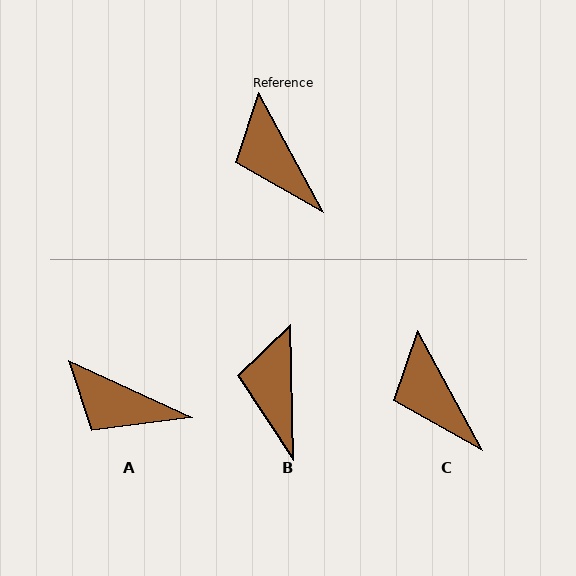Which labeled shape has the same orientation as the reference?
C.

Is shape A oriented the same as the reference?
No, it is off by about 37 degrees.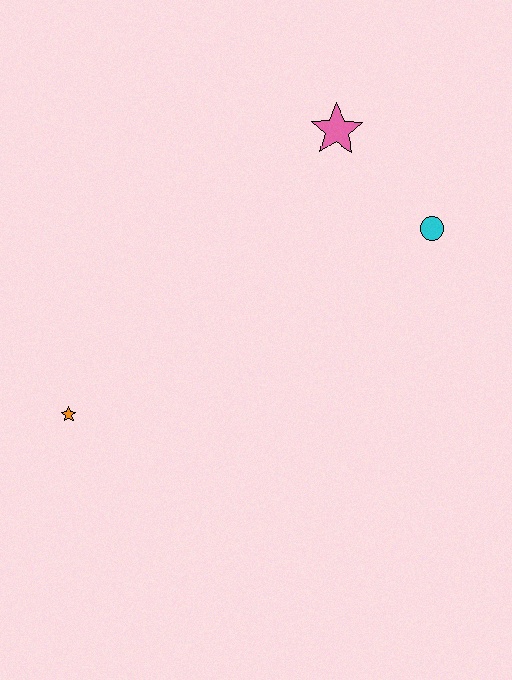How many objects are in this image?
There are 3 objects.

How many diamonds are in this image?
There are no diamonds.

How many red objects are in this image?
There are no red objects.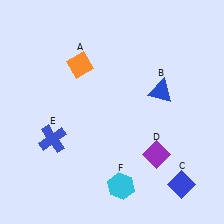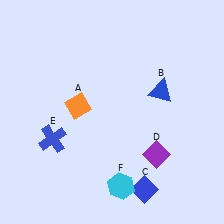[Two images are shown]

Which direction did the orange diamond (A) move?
The orange diamond (A) moved down.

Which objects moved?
The objects that moved are: the orange diamond (A), the blue diamond (C).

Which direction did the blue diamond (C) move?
The blue diamond (C) moved left.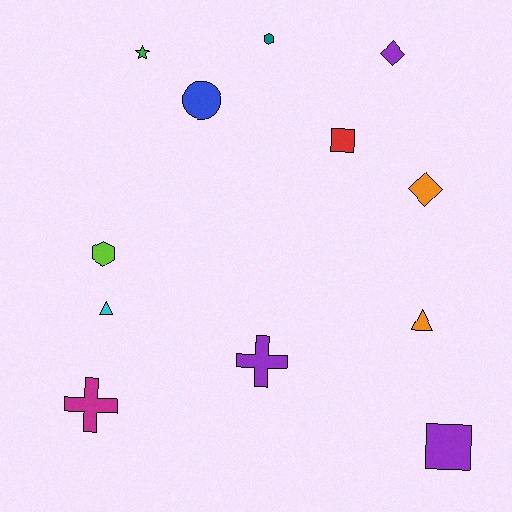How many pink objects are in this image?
There are no pink objects.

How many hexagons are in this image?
There are 2 hexagons.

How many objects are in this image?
There are 12 objects.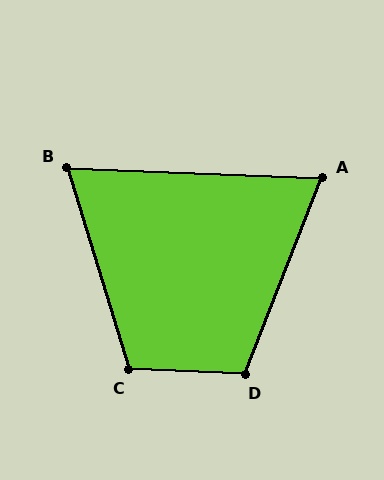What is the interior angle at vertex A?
Approximately 71 degrees (acute).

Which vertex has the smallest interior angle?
B, at approximately 71 degrees.